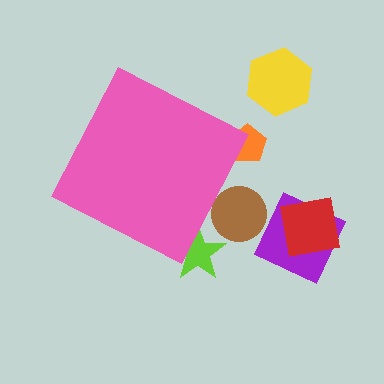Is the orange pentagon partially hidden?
Yes, the orange pentagon is partially hidden behind the pink diamond.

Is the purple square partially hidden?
No, the purple square is fully visible.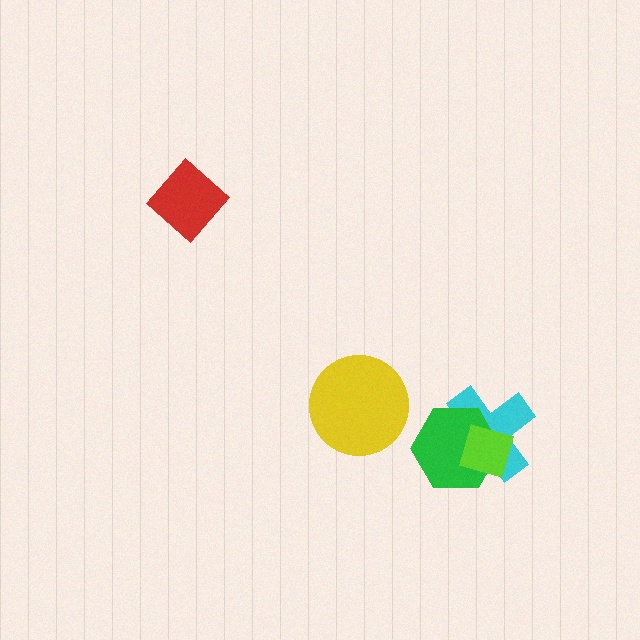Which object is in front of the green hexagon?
The lime diamond is in front of the green hexagon.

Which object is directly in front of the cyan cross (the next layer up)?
The green hexagon is directly in front of the cyan cross.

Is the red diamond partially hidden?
No, no other shape covers it.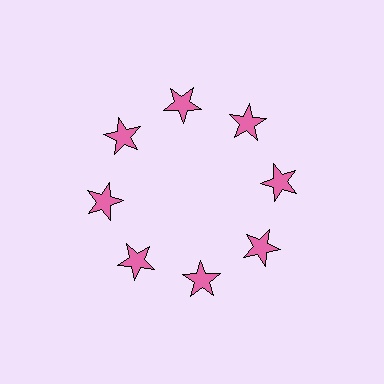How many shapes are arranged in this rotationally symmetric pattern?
There are 8 shapes, arranged in 8 groups of 1.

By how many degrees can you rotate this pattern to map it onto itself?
The pattern maps onto itself every 45 degrees of rotation.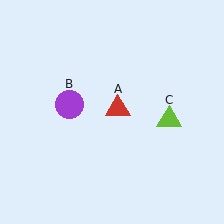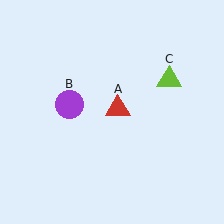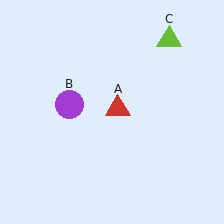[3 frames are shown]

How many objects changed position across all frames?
1 object changed position: lime triangle (object C).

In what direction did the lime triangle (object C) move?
The lime triangle (object C) moved up.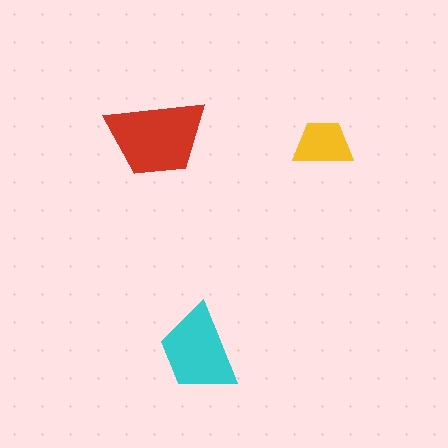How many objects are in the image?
There are 3 objects in the image.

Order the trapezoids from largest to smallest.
the red one, the cyan one, the yellow one.